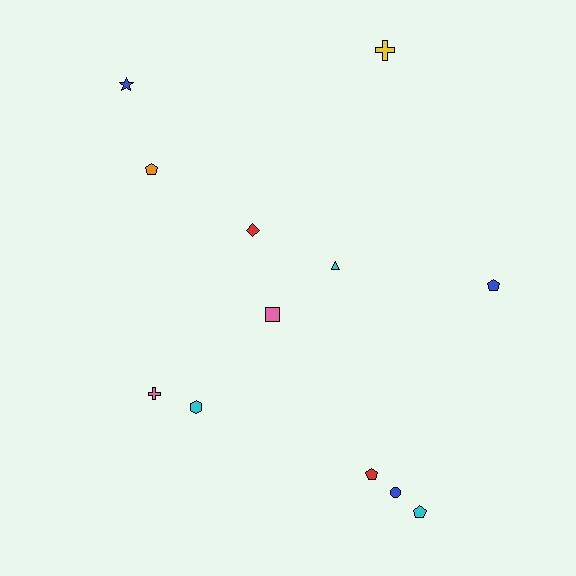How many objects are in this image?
There are 12 objects.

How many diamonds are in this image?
There is 1 diamond.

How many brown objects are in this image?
There are no brown objects.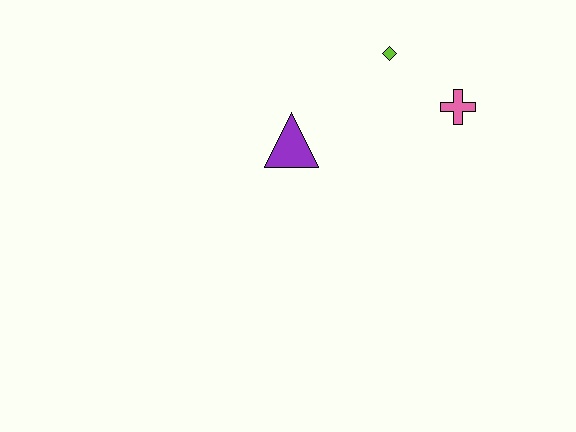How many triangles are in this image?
There is 1 triangle.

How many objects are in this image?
There are 3 objects.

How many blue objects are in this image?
There are no blue objects.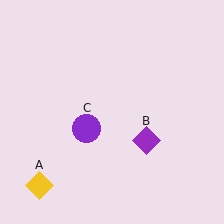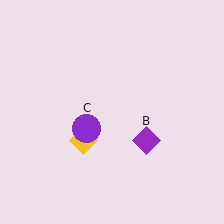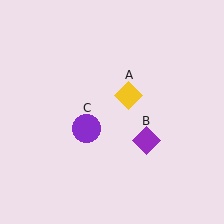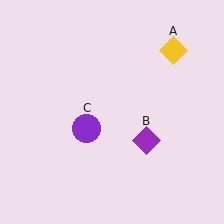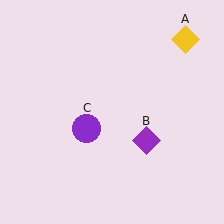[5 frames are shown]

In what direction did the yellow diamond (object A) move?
The yellow diamond (object A) moved up and to the right.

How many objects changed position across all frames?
1 object changed position: yellow diamond (object A).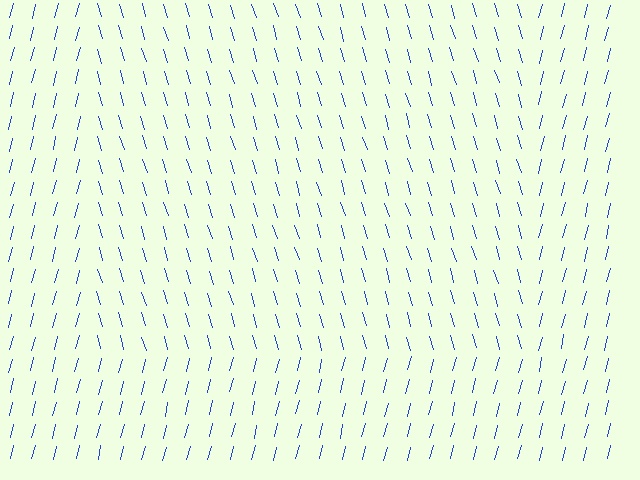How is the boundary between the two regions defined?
The boundary is defined purely by a change in line orientation (approximately 31 degrees difference). All lines are the same color and thickness.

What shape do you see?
I see a rectangle.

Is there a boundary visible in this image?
Yes, there is a texture boundary formed by a change in line orientation.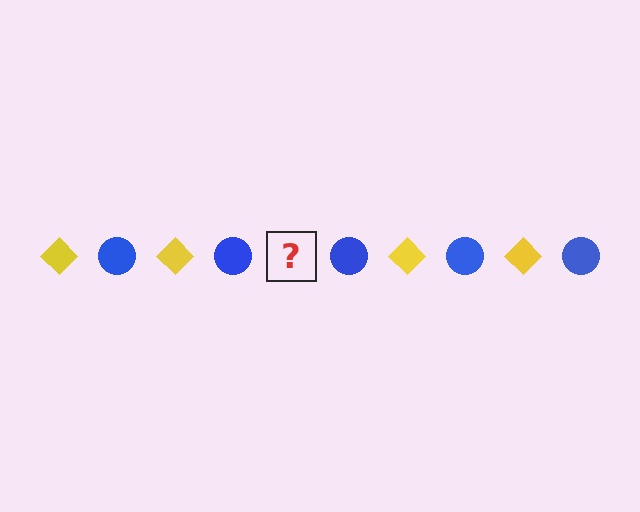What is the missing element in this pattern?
The missing element is a yellow diamond.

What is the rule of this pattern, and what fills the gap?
The rule is that the pattern alternates between yellow diamond and blue circle. The gap should be filled with a yellow diamond.